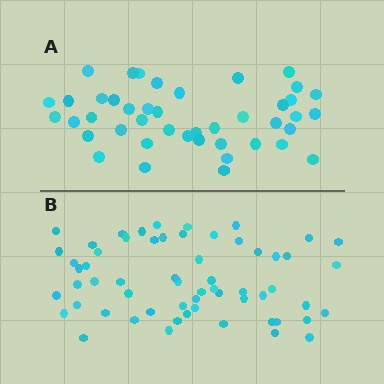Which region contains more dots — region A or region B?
Region B (the bottom region) has more dots.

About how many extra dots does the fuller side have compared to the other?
Region B has approximately 15 more dots than region A.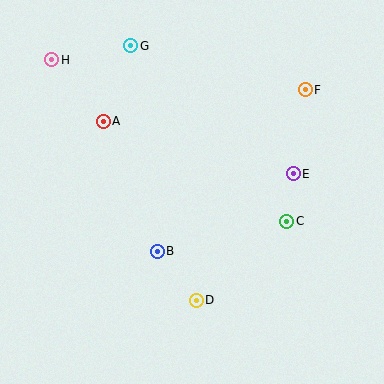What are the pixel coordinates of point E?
Point E is at (293, 174).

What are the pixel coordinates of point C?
Point C is at (287, 221).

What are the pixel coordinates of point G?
Point G is at (131, 46).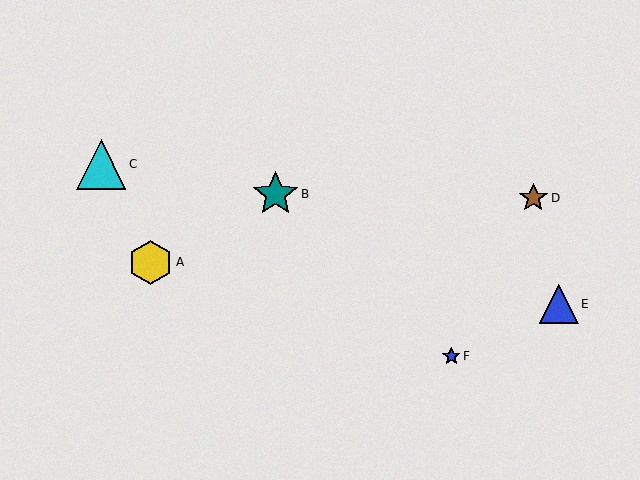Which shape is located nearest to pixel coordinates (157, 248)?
The yellow hexagon (labeled A) at (151, 262) is nearest to that location.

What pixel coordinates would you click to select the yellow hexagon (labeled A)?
Click at (151, 262) to select the yellow hexagon A.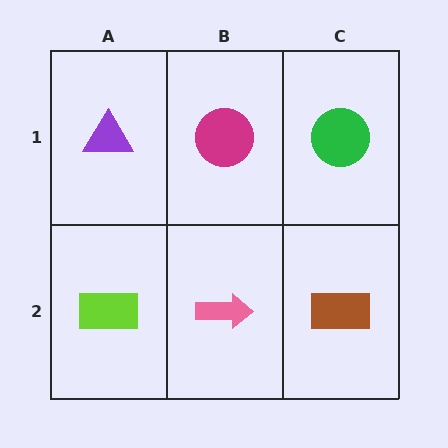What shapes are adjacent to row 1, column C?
A brown rectangle (row 2, column C), a magenta circle (row 1, column B).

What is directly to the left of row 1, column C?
A magenta circle.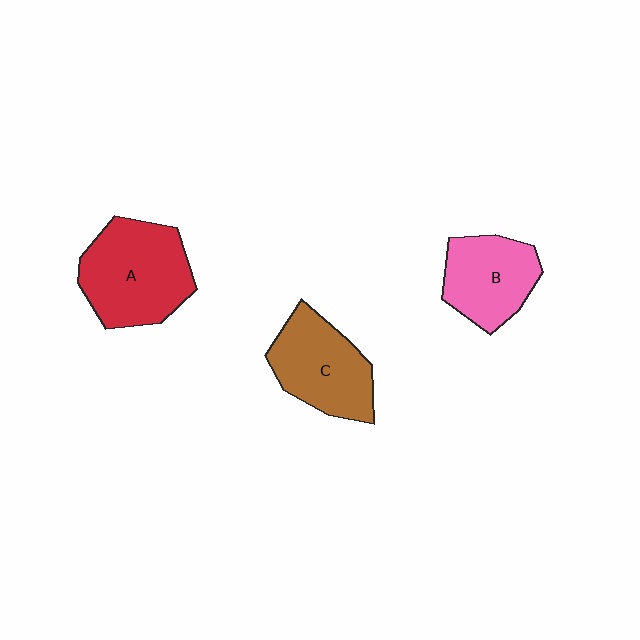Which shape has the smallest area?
Shape B (pink).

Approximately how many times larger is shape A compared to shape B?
Approximately 1.4 times.